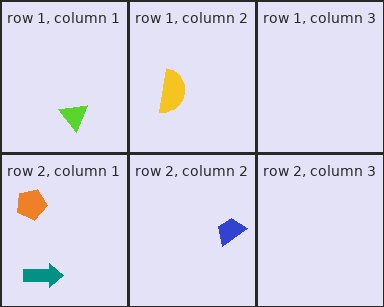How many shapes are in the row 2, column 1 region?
2.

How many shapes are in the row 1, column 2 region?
1.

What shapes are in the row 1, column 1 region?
The lime triangle.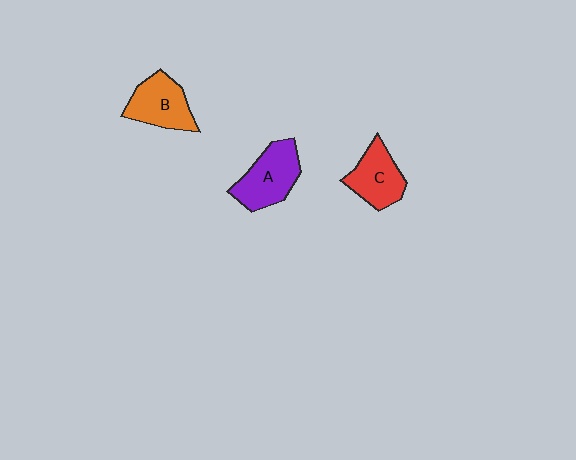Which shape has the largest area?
Shape A (purple).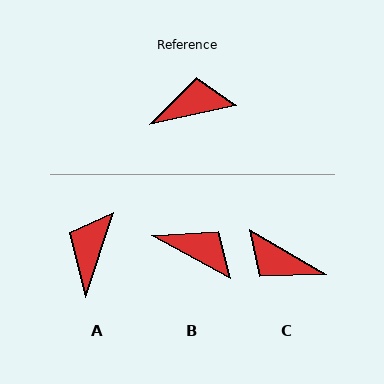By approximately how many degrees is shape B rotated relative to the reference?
Approximately 41 degrees clockwise.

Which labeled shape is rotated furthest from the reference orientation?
C, about 137 degrees away.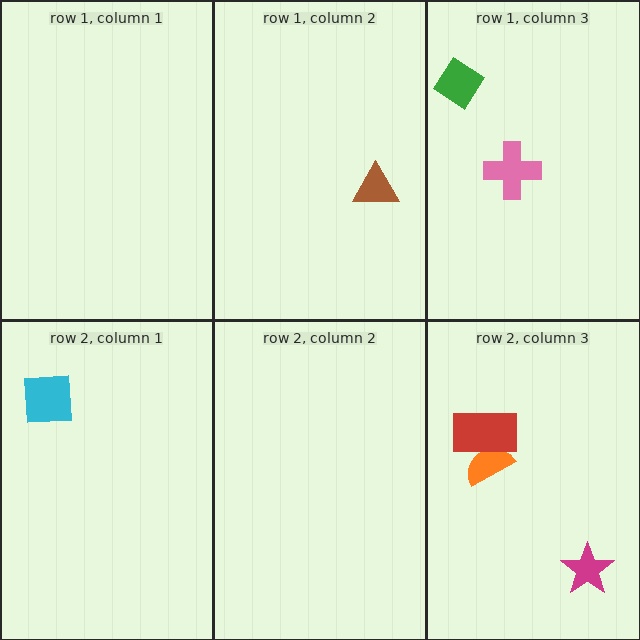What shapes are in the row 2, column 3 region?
The orange semicircle, the red rectangle, the magenta star.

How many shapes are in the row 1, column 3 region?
2.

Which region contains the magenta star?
The row 2, column 3 region.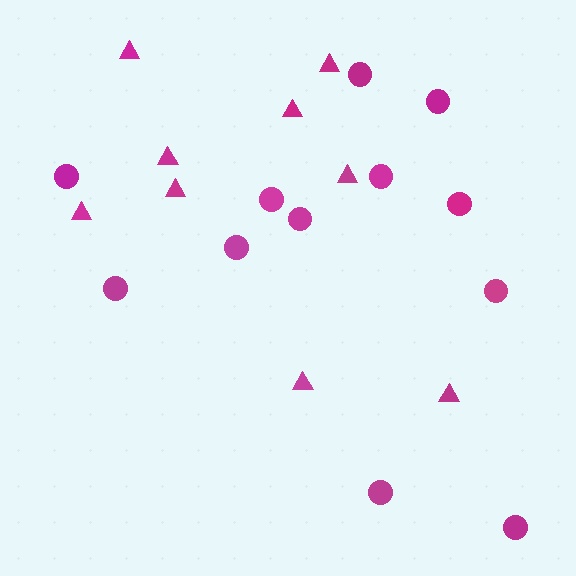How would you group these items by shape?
There are 2 groups: one group of triangles (9) and one group of circles (12).